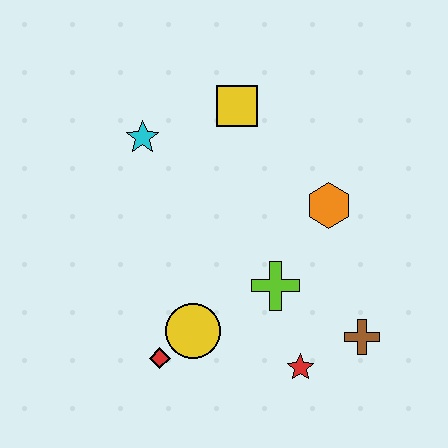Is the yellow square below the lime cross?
No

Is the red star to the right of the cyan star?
Yes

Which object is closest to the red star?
The brown cross is closest to the red star.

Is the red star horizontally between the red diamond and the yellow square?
No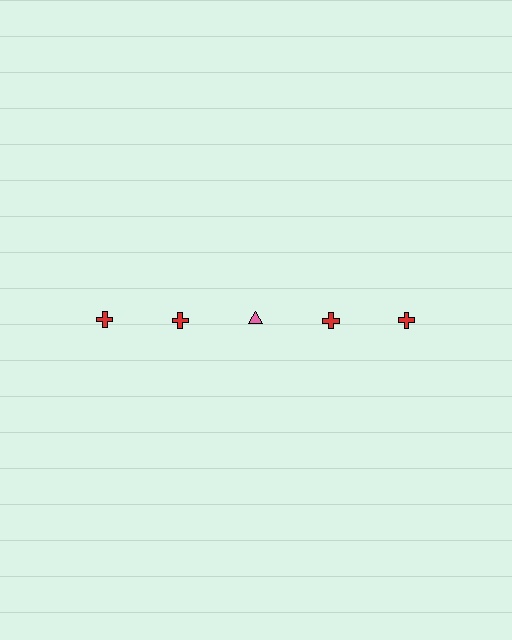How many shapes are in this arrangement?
There are 5 shapes arranged in a grid pattern.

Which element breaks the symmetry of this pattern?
The pink triangle in the top row, center column breaks the symmetry. All other shapes are red crosses.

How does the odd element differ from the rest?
It differs in both color (pink instead of red) and shape (triangle instead of cross).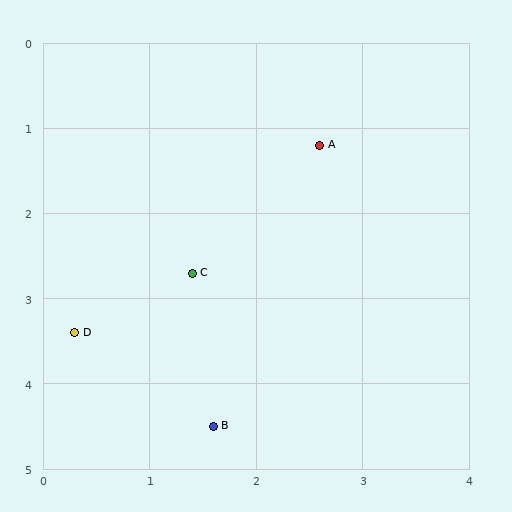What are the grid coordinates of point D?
Point D is at approximately (0.3, 3.4).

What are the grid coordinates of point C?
Point C is at approximately (1.4, 2.7).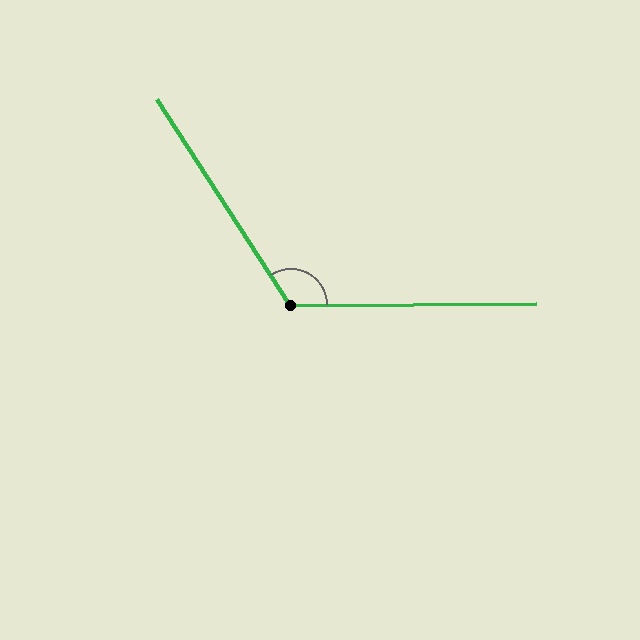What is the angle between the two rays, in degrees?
Approximately 122 degrees.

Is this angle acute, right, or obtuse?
It is obtuse.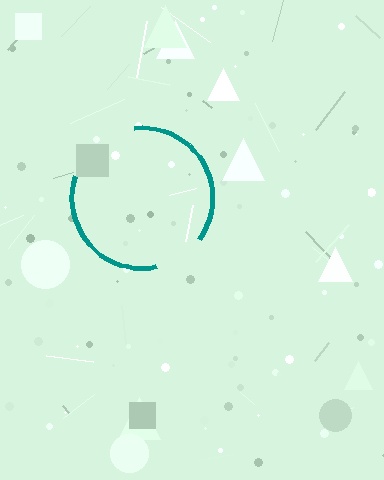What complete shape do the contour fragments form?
The contour fragments form a circle.